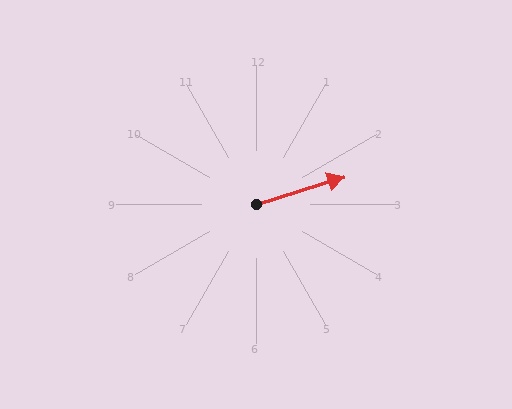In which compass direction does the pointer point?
East.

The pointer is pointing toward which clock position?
Roughly 2 o'clock.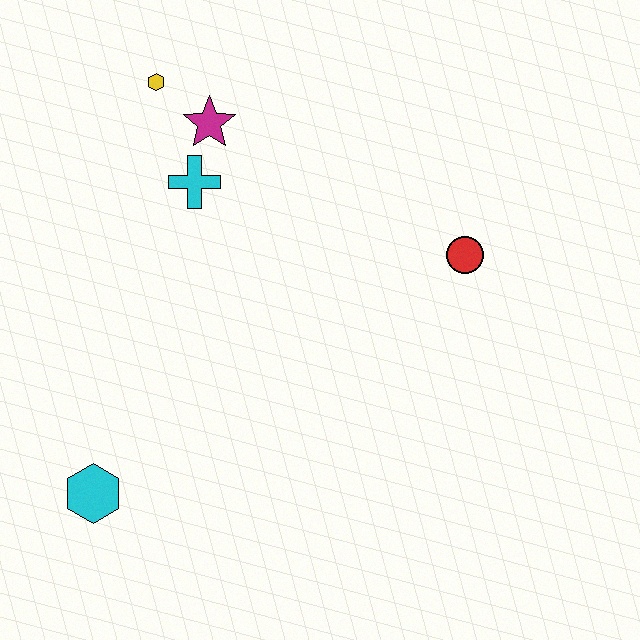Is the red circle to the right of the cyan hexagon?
Yes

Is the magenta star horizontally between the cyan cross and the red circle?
Yes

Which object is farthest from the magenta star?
The cyan hexagon is farthest from the magenta star.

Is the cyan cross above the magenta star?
No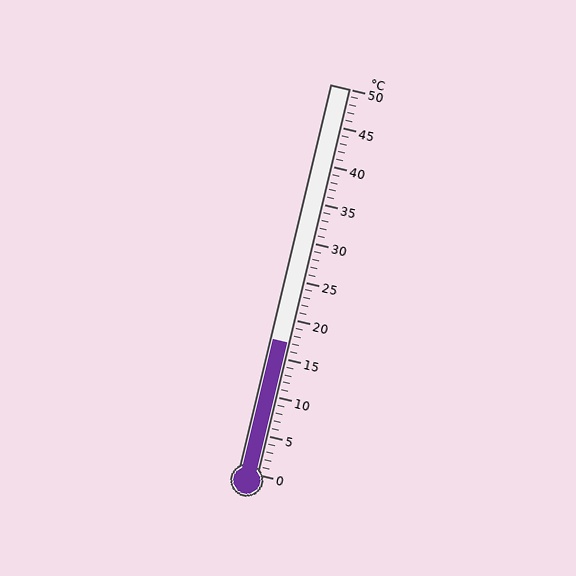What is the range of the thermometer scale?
The thermometer scale ranges from 0°C to 50°C.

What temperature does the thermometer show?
The thermometer shows approximately 17°C.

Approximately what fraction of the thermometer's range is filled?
The thermometer is filled to approximately 35% of its range.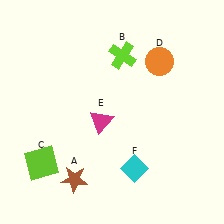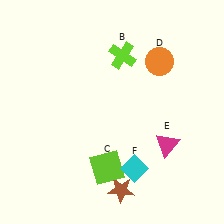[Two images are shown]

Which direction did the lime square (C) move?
The lime square (C) moved right.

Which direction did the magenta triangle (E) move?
The magenta triangle (E) moved right.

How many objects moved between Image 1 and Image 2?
3 objects moved between the two images.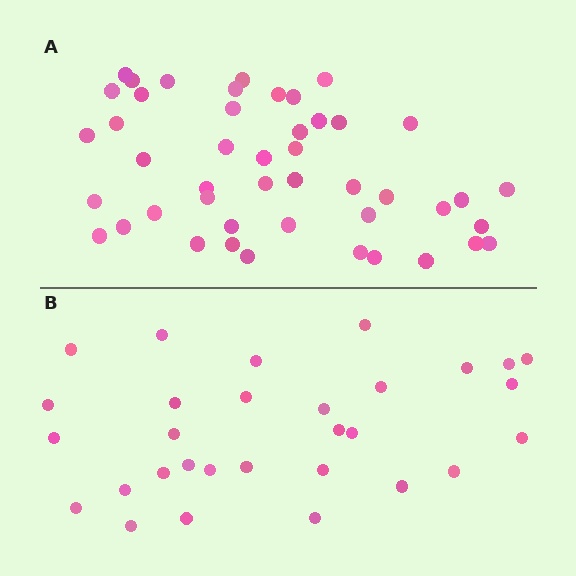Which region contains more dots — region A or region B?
Region A (the top region) has more dots.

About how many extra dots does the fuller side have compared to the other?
Region A has approximately 15 more dots than region B.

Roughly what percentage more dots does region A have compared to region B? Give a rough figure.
About 55% more.